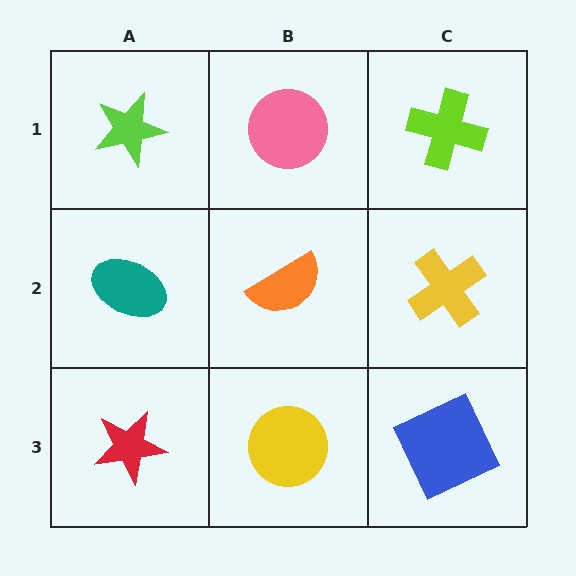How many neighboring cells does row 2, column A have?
3.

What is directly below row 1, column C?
A yellow cross.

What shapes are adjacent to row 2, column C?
A lime cross (row 1, column C), a blue square (row 3, column C), an orange semicircle (row 2, column B).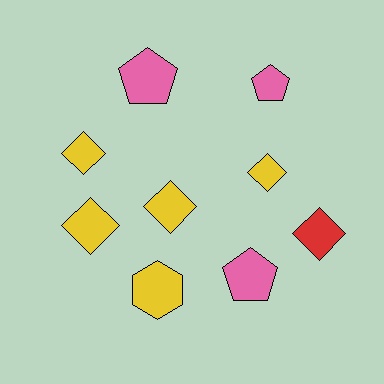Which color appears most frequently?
Yellow, with 5 objects.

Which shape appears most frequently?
Diamond, with 5 objects.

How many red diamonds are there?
There is 1 red diamond.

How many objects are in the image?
There are 9 objects.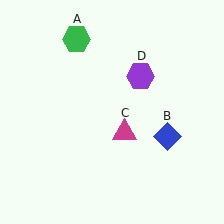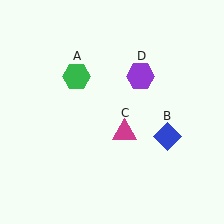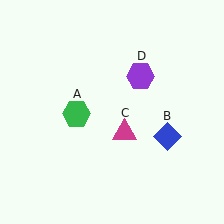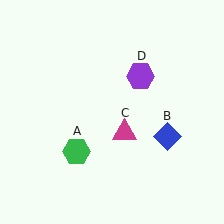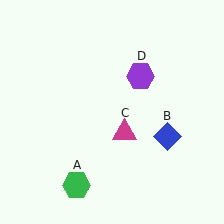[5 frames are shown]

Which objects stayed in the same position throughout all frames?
Blue diamond (object B) and magenta triangle (object C) and purple hexagon (object D) remained stationary.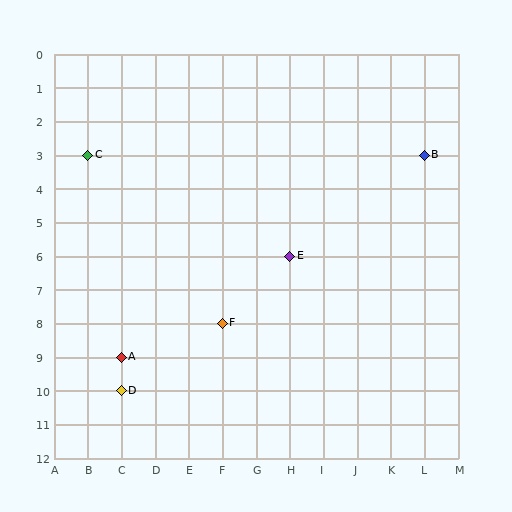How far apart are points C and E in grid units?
Points C and E are 6 columns and 3 rows apart (about 6.7 grid units diagonally).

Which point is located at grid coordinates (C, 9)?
Point A is at (C, 9).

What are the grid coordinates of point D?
Point D is at grid coordinates (C, 10).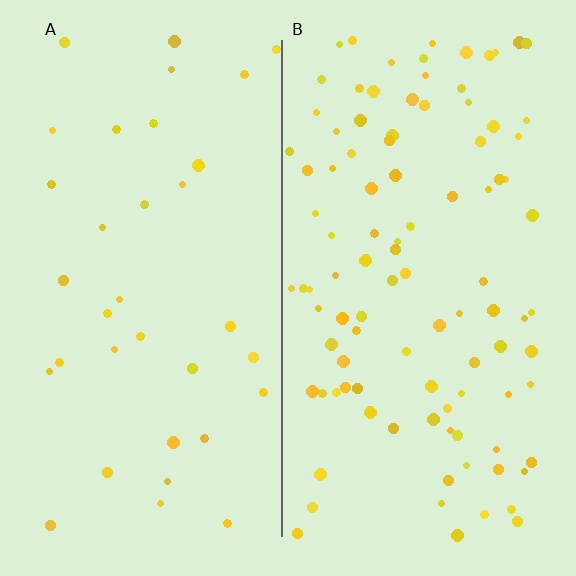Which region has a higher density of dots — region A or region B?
B (the right).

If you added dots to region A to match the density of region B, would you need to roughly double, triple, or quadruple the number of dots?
Approximately triple.